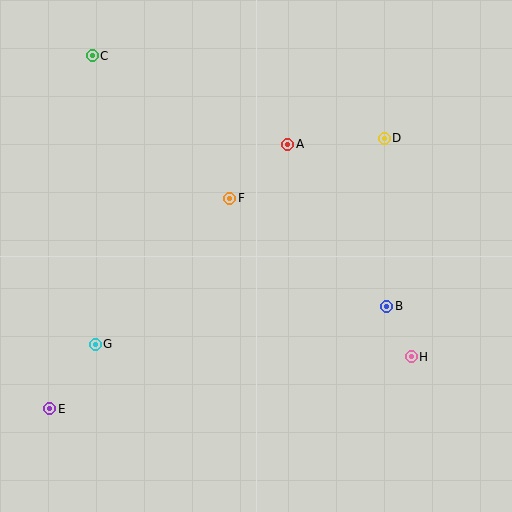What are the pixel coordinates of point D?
Point D is at (384, 138).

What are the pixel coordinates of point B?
Point B is at (387, 306).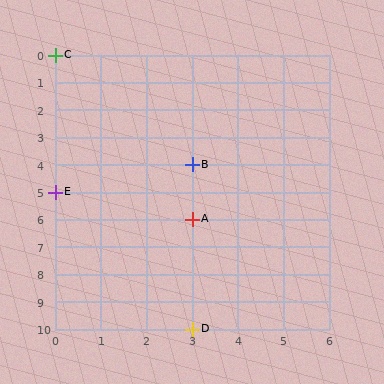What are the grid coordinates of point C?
Point C is at grid coordinates (0, 0).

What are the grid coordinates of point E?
Point E is at grid coordinates (0, 5).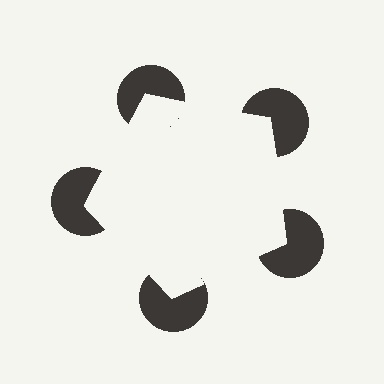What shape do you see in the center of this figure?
An illusory pentagon — its edges are inferred from the aligned wedge cuts in the pac-man discs, not physically drawn.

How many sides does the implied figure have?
5 sides.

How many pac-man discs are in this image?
There are 5 — one at each vertex of the illusory pentagon.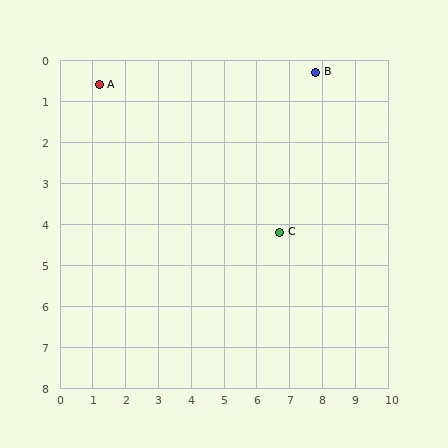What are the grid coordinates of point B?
Point B is at approximately (7.8, 0.3).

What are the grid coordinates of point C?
Point C is at approximately (6.7, 4.2).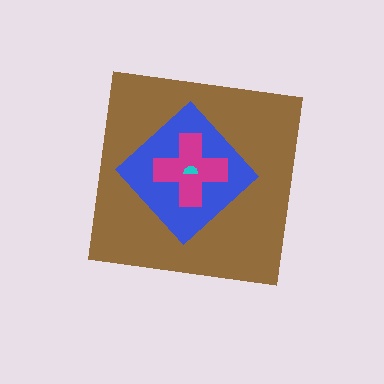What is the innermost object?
The cyan semicircle.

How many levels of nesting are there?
4.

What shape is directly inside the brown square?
The blue diamond.